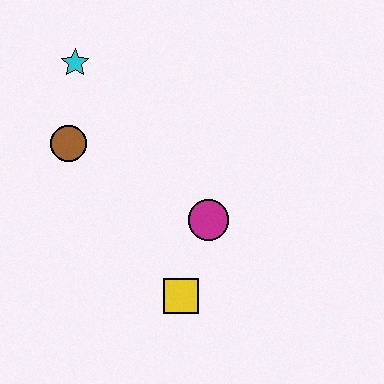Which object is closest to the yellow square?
The magenta circle is closest to the yellow square.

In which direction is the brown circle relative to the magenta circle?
The brown circle is to the left of the magenta circle.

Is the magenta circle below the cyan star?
Yes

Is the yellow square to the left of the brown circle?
No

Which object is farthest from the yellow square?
The cyan star is farthest from the yellow square.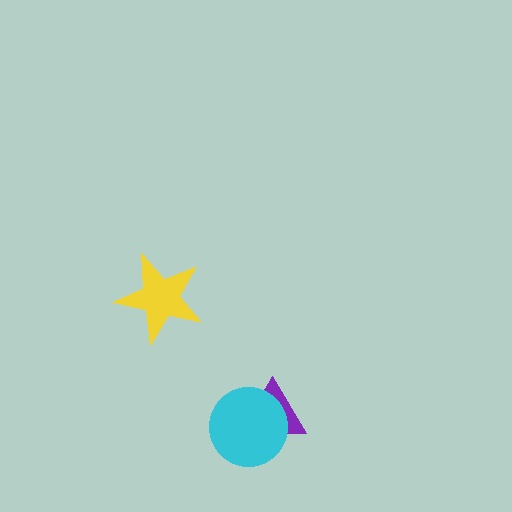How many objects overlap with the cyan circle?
1 object overlaps with the cyan circle.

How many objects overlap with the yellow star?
0 objects overlap with the yellow star.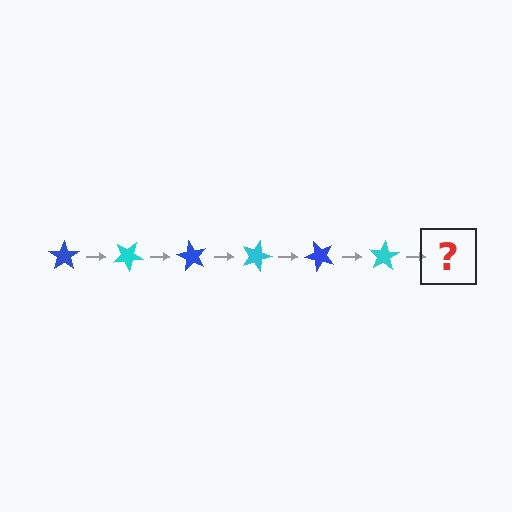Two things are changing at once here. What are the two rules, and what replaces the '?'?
The two rules are that it rotates 30 degrees each step and the color cycles through blue and cyan. The '?' should be a blue star, rotated 180 degrees from the start.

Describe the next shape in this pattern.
It should be a blue star, rotated 180 degrees from the start.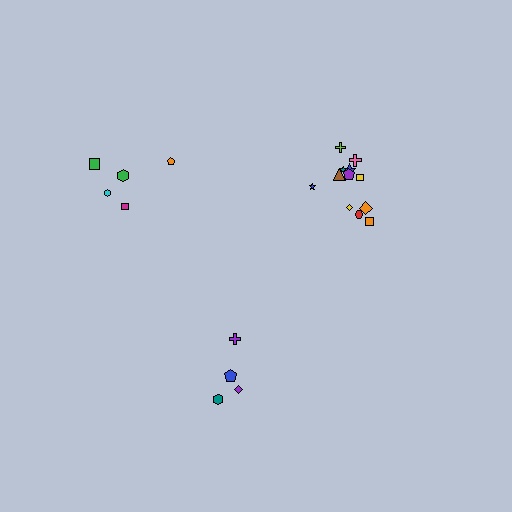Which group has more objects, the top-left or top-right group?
The top-right group.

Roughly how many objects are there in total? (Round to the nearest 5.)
Roughly 20 objects in total.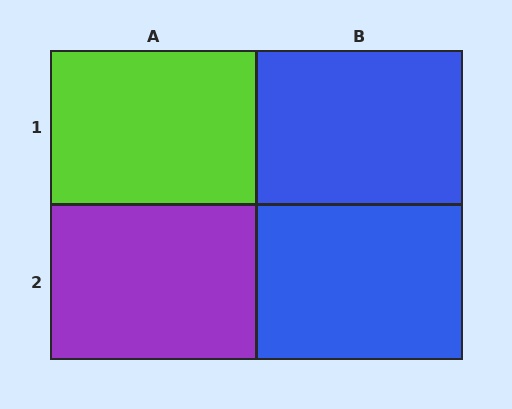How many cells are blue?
2 cells are blue.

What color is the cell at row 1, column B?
Blue.